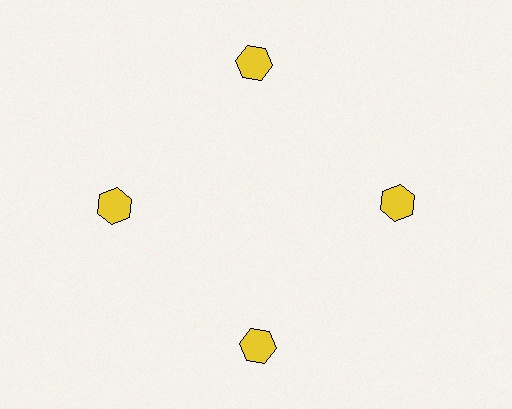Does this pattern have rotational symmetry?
Yes, this pattern has 4-fold rotational symmetry. It looks the same after rotating 90 degrees around the center.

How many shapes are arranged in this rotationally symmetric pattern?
There are 4 shapes, arranged in 4 groups of 1.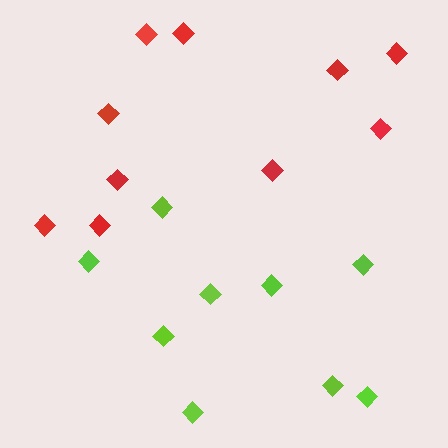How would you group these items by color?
There are 2 groups: one group of lime diamonds (9) and one group of red diamonds (10).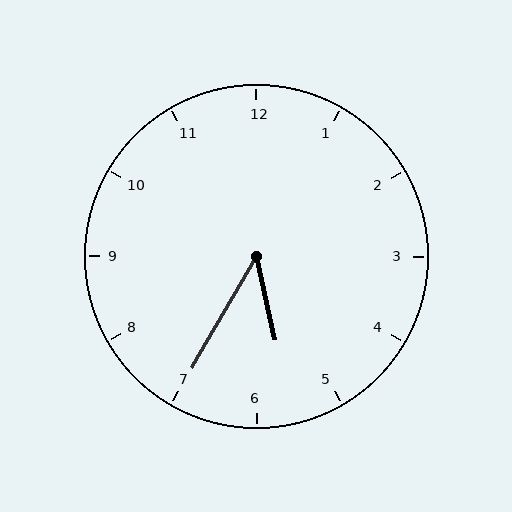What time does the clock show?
5:35.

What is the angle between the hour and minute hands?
Approximately 42 degrees.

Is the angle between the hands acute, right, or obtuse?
It is acute.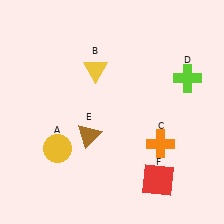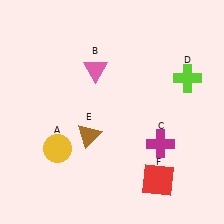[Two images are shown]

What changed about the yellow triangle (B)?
In Image 1, B is yellow. In Image 2, it changed to pink.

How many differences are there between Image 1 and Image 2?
There are 2 differences between the two images.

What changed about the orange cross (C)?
In Image 1, C is orange. In Image 2, it changed to magenta.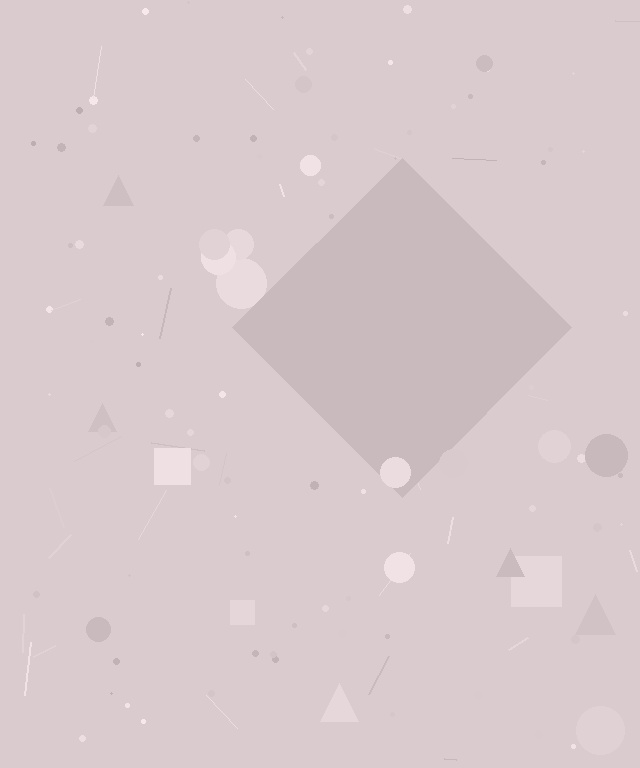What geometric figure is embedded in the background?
A diamond is embedded in the background.